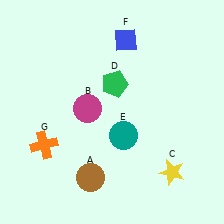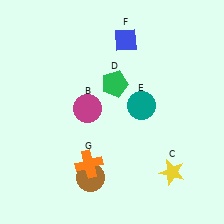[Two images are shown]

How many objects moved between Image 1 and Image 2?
2 objects moved between the two images.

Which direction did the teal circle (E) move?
The teal circle (E) moved up.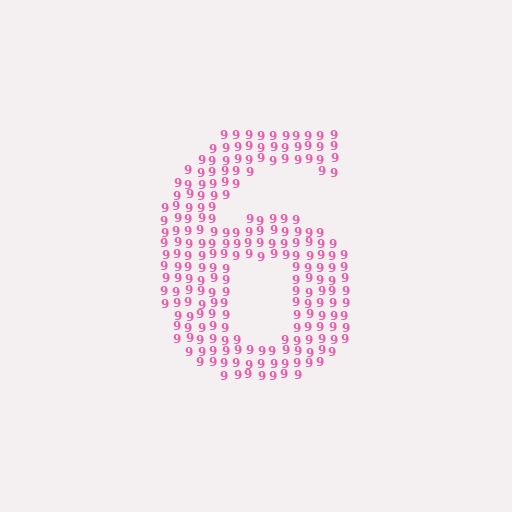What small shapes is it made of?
It is made of small digit 9's.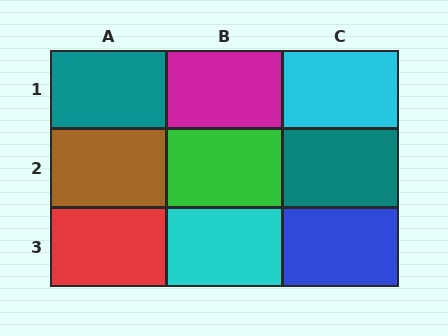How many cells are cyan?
2 cells are cyan.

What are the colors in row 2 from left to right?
Brown, green, teal.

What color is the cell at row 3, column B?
Cyan.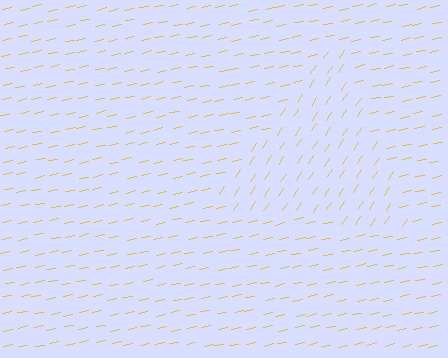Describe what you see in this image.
The image is filled with small yellow line segments. A triangle region in the image has lines oriented differently from the surrounding lines, creating a visible texture boundary.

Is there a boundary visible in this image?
Yes, there is a texture boundary formed by a change in line orientation.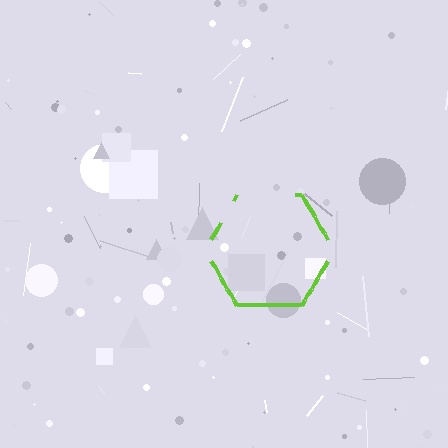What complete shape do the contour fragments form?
The contour fragments form a hexagon.